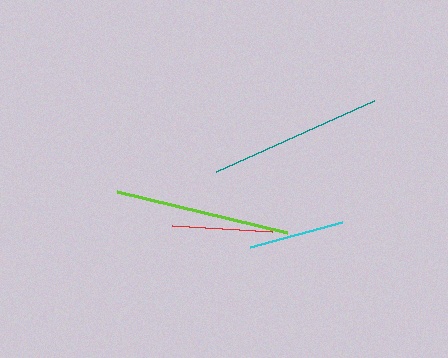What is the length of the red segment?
The red segment is approximately 100 pixels long.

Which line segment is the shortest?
The cyan line is the shortest at approximately 95 pixels.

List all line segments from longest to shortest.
From longest to shortest: lime, teal, red, cyan.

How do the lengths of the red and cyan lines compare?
The red and cyan lines are approximately the same length.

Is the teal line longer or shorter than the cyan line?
The teal line is longer than the cyan line.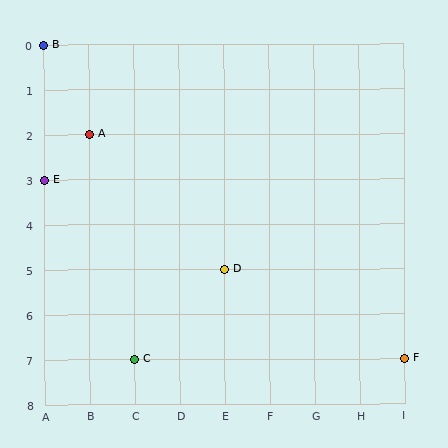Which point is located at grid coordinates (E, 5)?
Point D is at (E, 5).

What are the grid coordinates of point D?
Point D is at grid coordinates (E, 5).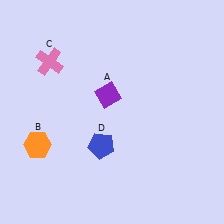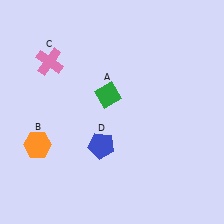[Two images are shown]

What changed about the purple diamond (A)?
In Image 1, A is purple. In Image 2, it changed to green.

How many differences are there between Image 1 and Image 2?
There is 1 difference between the two images.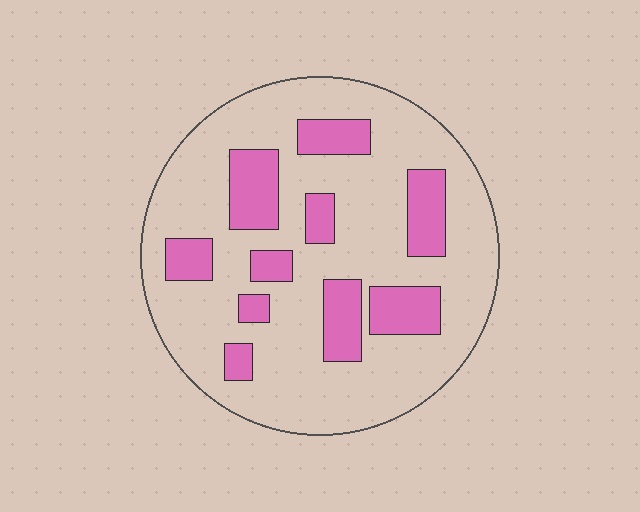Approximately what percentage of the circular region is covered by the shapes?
Approximately 25%.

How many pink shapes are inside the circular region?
10.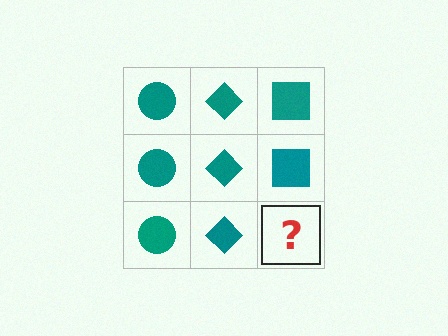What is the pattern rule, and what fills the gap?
The rule is that each column has a consistent shape. The gap should be filled with a teal square.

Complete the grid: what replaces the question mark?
The question mark should be replaced with a teal square.